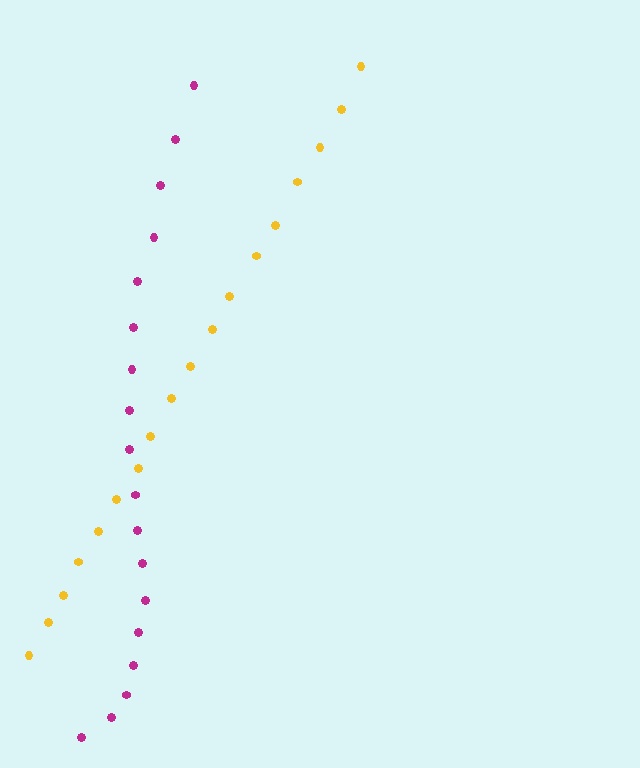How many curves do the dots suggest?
There are 2 distinct paths.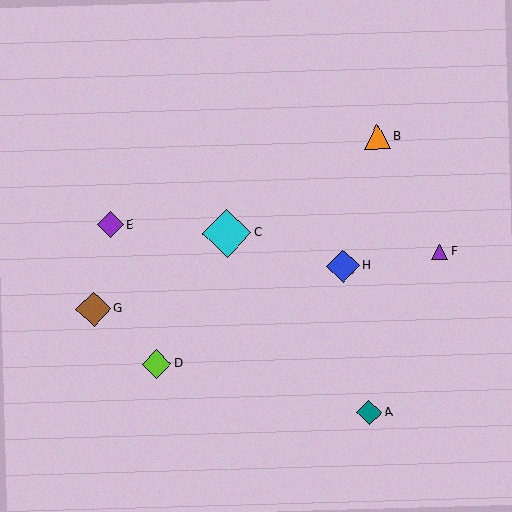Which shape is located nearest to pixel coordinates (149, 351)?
The lime diamond (labeled D) at (156, 364) is nearest to that location.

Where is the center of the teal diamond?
The center of the teal diamond is at (369, 413).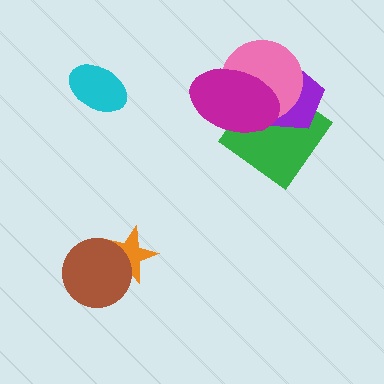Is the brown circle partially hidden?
No, no other shape covers it.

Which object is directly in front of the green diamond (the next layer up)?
The purple pentagon is directly in front of the green diamond.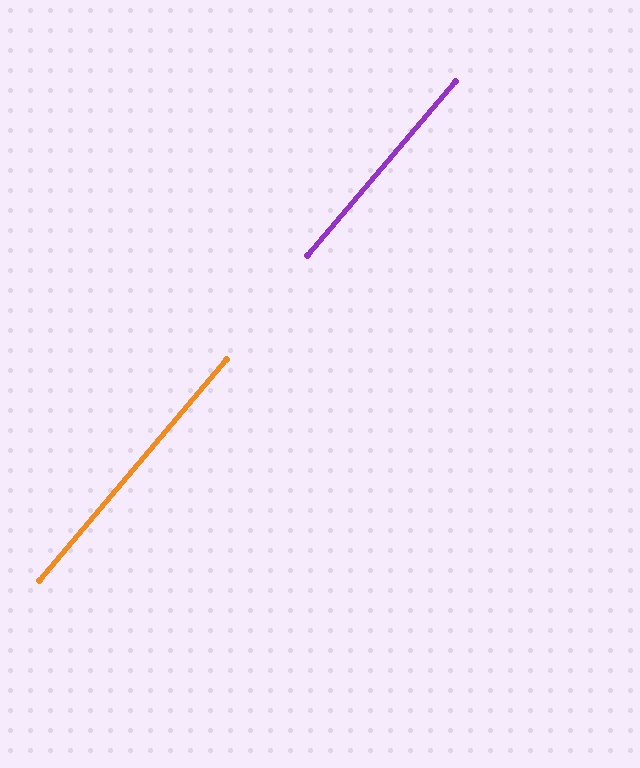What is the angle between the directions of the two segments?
Approximately 0 degrees.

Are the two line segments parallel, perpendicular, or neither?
Parallel — their directions differ by only 0.2°.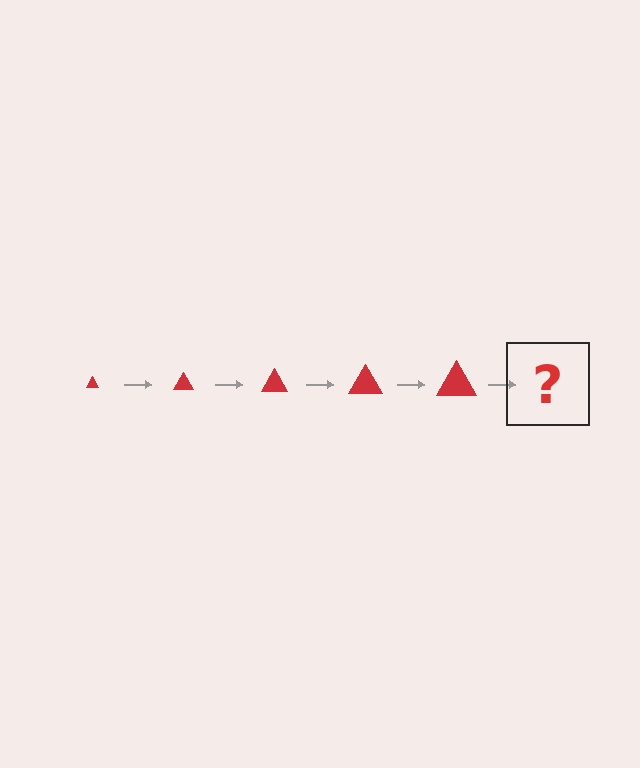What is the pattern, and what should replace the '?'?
The pattern is that the triangle gets progressively larger each step. The '?' should be a red triangle, larger than the previous one.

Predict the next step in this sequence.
The next step is a red triangle, larger than the previous one.